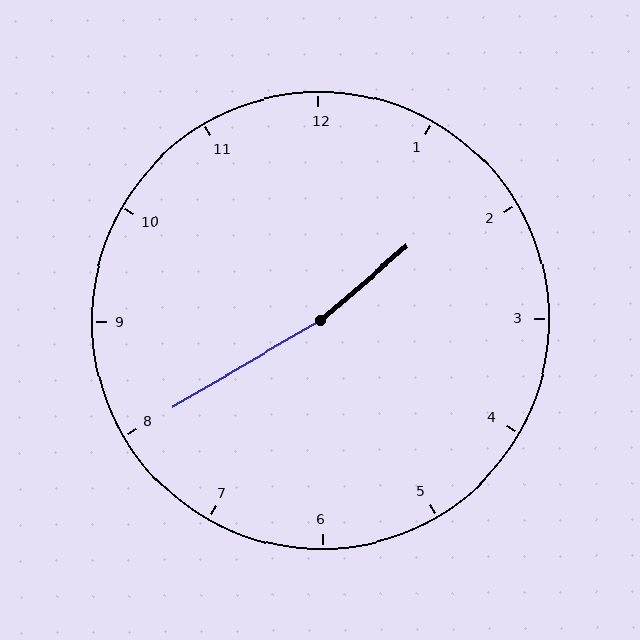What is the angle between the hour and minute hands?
Approximately 170 degrees.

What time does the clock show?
1:40.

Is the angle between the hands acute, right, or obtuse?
It is obtuse.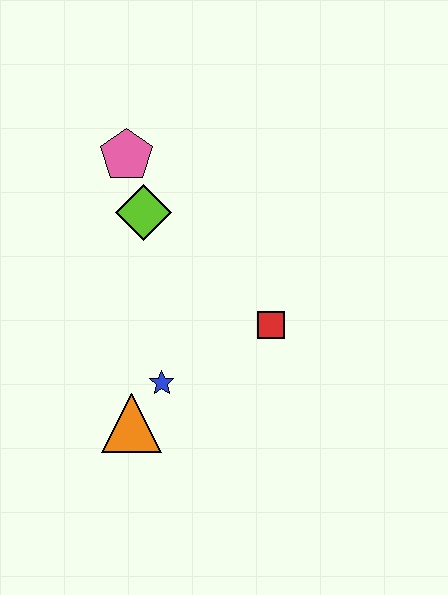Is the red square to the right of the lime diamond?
Yes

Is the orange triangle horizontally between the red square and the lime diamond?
No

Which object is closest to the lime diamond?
The pink pentagon is closest to the lime diamond.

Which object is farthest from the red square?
The pink pentagon is farthest from the red square.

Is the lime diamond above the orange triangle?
Yes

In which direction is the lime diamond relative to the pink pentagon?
The lime diamond is below the pink pentagon.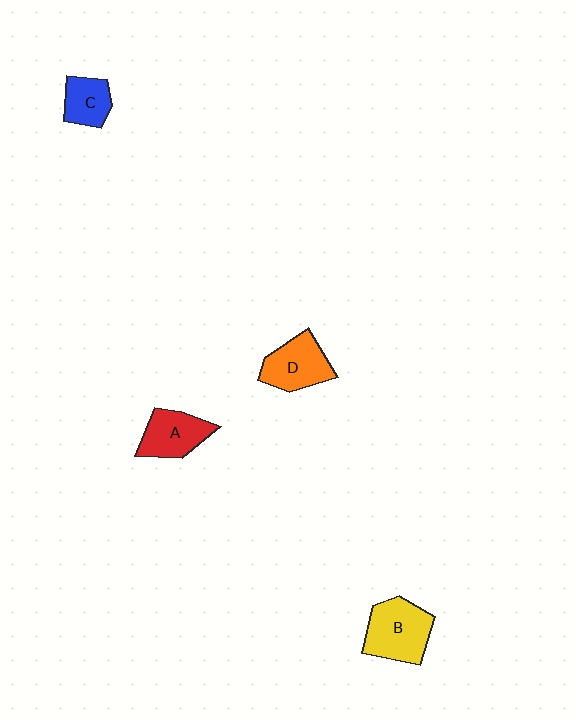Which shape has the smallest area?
Shape C (blue).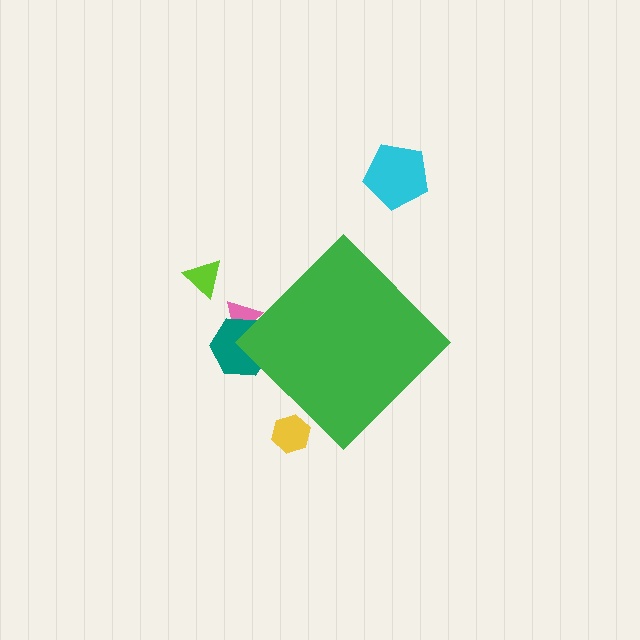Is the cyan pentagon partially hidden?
No, the cyan pentagon is fully visible.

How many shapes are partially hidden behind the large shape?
3 shapes are partially hidden.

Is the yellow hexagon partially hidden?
Yes, the yellow hexagon is partially hidden behind the green diamond.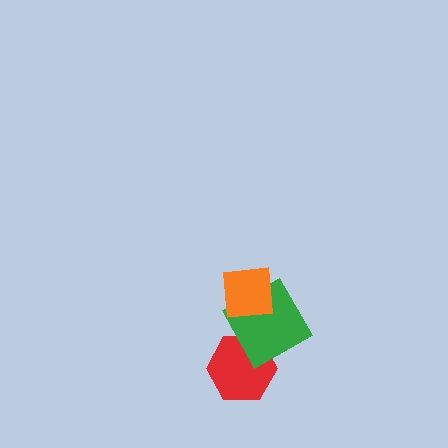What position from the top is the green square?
The green square is 2nd from the top.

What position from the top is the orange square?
The orange square is 1st from the top.